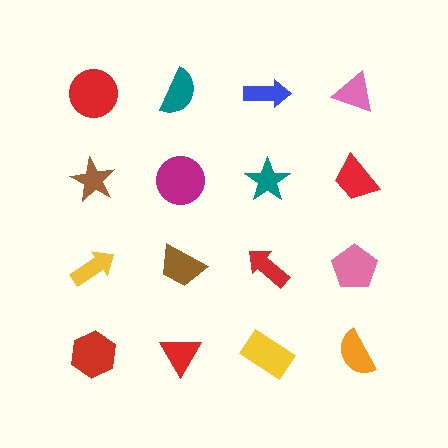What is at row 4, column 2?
A red triangle.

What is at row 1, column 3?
A blue arrow.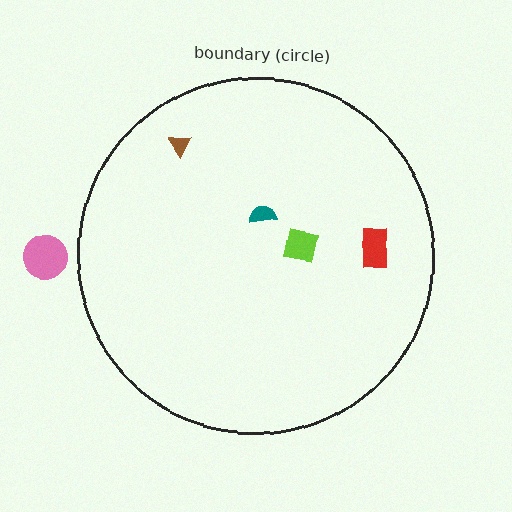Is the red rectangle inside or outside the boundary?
Inside.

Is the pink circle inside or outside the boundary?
Outside.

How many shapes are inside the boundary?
4 inside, 1 outside.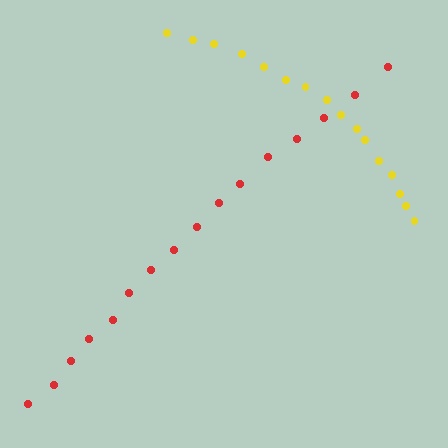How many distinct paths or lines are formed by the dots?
There are 2 distinct paths.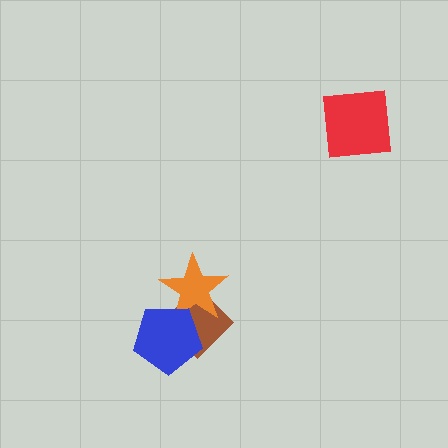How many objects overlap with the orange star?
2 objects overlap with the orange star.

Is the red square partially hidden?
No, no other shape covers it.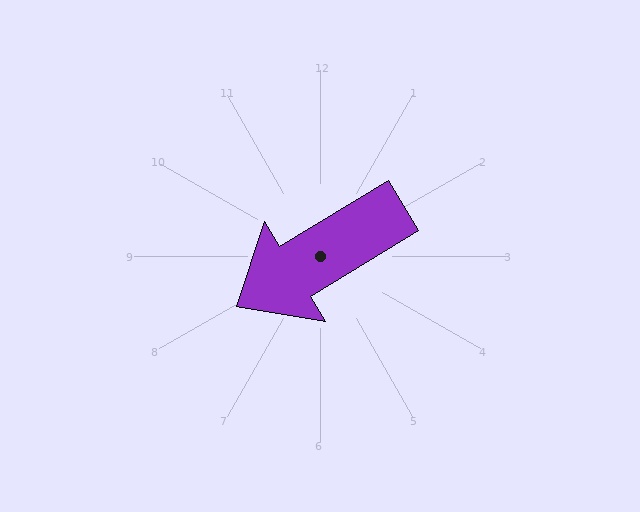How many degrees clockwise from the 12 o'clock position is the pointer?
Approximately 239 degrees.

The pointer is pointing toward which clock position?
Roughly 8 o'clock.